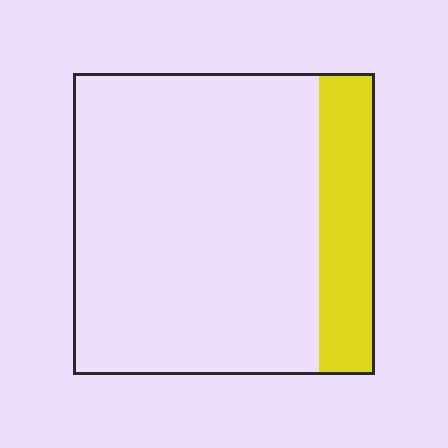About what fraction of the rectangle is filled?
About one fifth (1/5).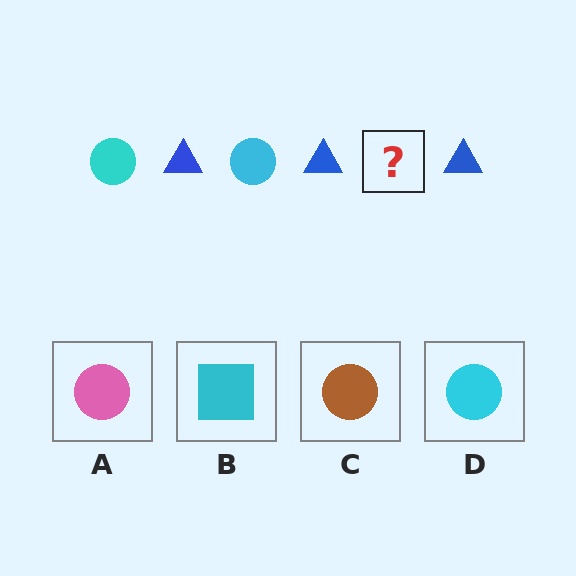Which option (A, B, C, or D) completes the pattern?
D.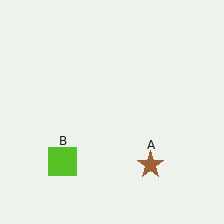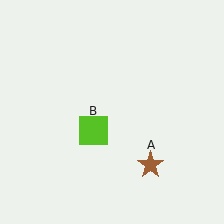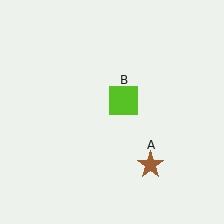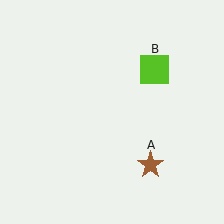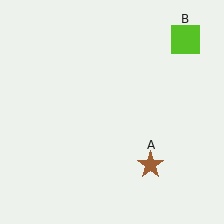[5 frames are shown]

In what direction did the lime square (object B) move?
The lime square (object B) moved up and to the right.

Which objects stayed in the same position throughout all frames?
Brown star (object A) remained stationary.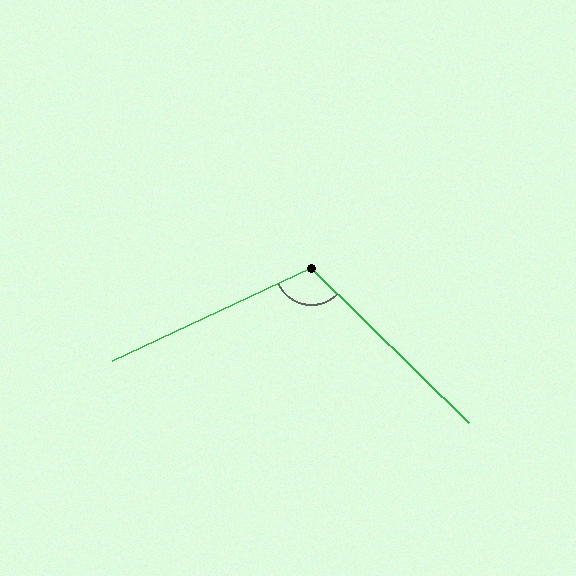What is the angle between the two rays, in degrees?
Approximately 110 degrees.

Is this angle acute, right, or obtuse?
It is obtuse.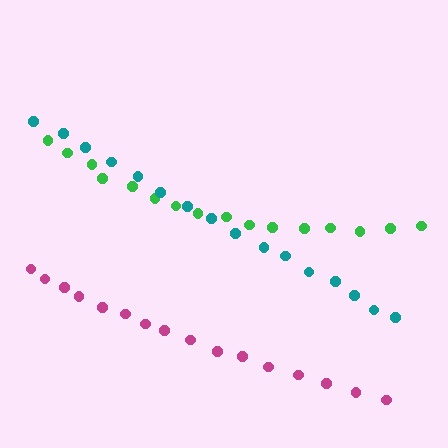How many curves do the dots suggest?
There are 3 distinct paths.